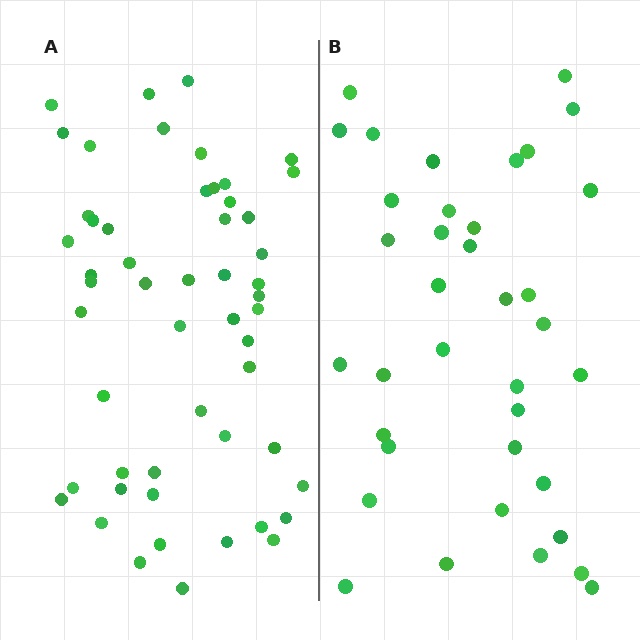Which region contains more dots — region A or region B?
Region A (the left region) has more dots.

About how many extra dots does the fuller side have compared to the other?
Region A has approximately 15 more dots than region B.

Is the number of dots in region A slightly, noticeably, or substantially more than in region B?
Region A has noticeably more, but not dramatically so. The ratio is roughly 1.4 to 1.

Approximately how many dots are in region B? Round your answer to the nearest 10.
About 40 dots. (The exact count is 37, which rounds to 40.)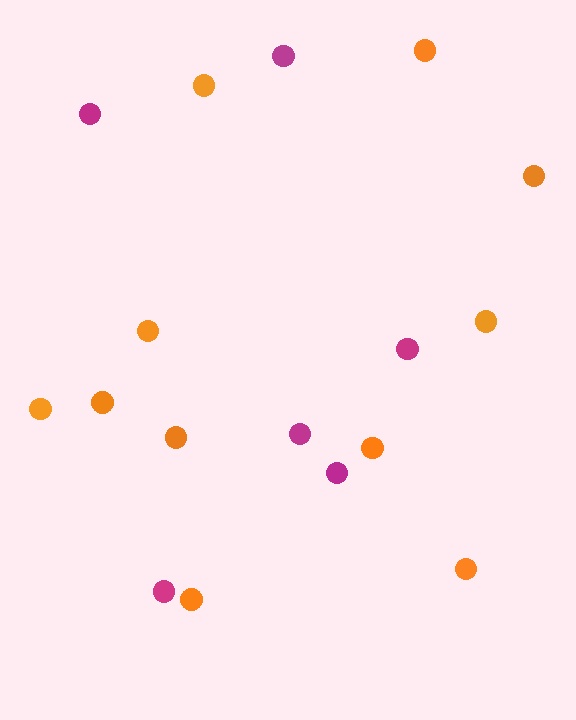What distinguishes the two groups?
There are 2 groups: one group of magenta circles (6) and one group of orange circles (11).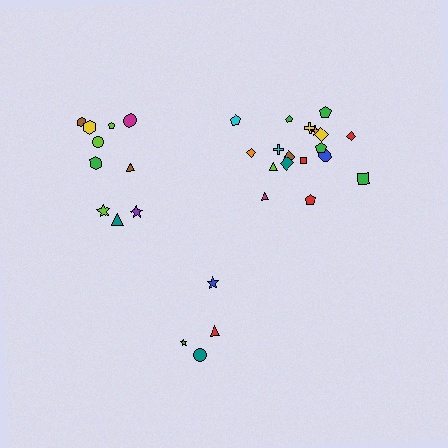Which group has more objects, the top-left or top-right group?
The top-right group.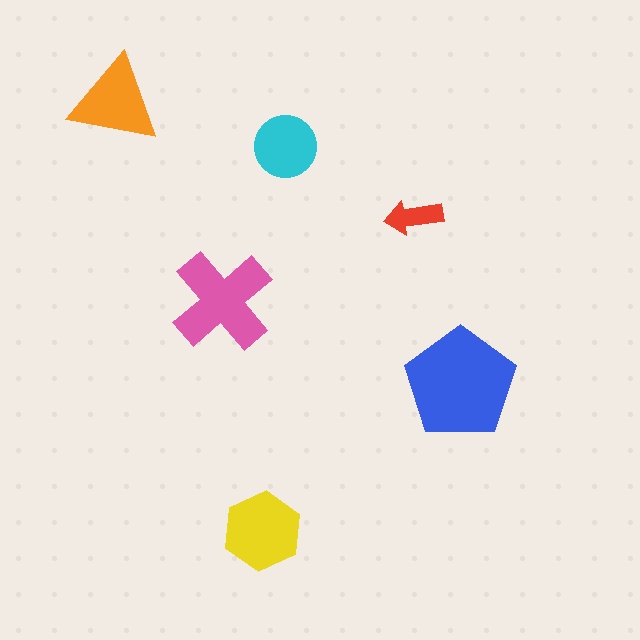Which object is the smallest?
The red arrow.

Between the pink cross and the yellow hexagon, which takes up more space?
The pink cross.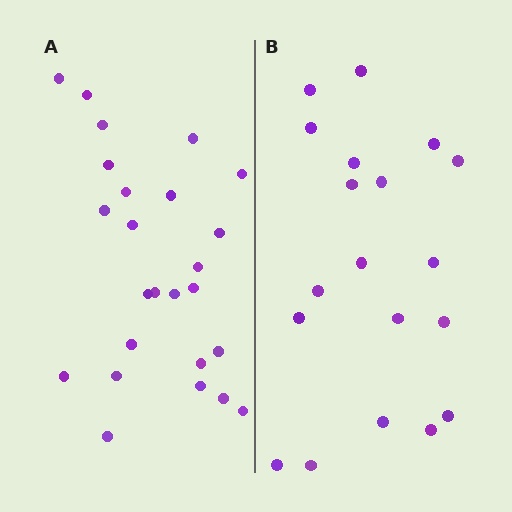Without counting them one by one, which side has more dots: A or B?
Region A (the left region) has more dots.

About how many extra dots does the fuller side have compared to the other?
Region A has about 6 more dots than region B.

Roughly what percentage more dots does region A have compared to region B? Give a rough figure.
About 30% more.